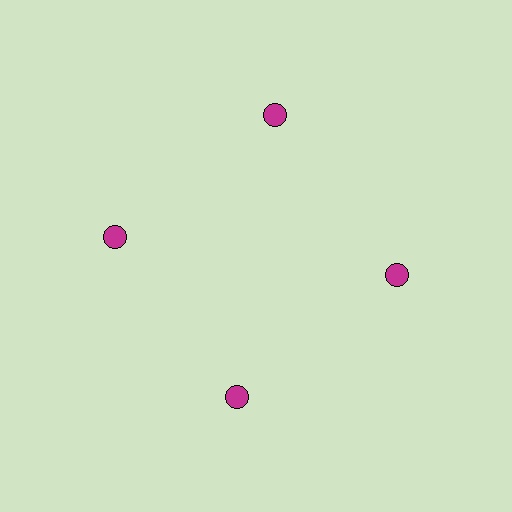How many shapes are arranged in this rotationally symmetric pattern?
There are 4 shapes, arranged in 4 groups of 1.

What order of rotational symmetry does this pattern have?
This pattern has 4-fold rotational symmetry.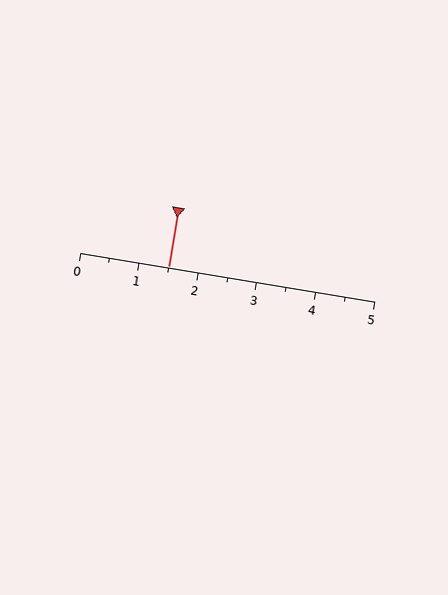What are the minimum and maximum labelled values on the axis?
The axis runs from 0 to 5.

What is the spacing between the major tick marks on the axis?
The major ticks are spaced 1 apart.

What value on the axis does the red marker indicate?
The marker indicates approximately 1.5.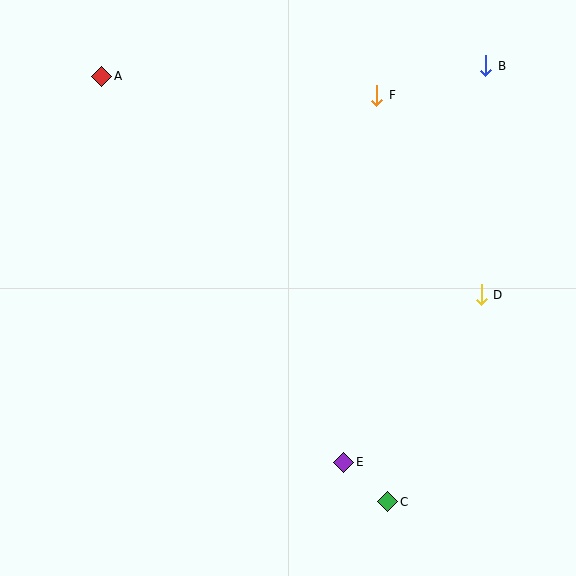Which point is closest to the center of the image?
Point E at (344, 462) is closest to the center.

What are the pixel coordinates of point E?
Point E is at (344, 462).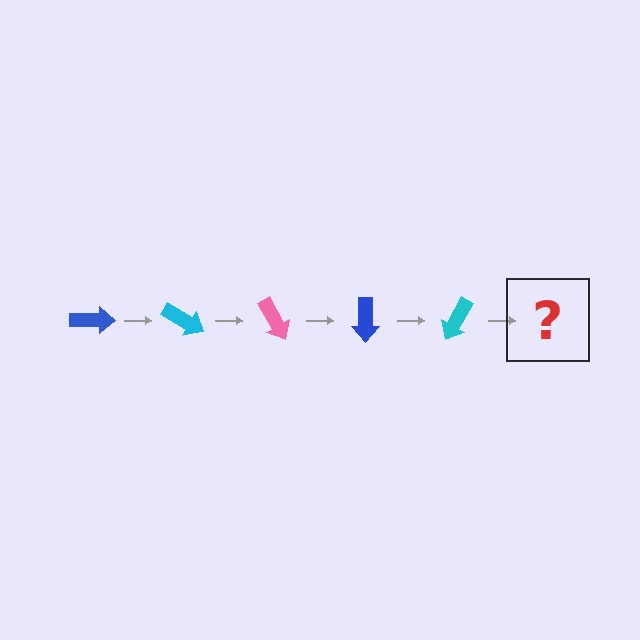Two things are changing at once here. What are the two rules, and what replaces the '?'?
The two rules are that it rotates 30 degrees each step and the color cycles through blue, cyan, and pink. The '?' should be a pink arrow, rotated 150 degrees from the start.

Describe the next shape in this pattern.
It should be a pink arrow, rotated 150 degrees from the start.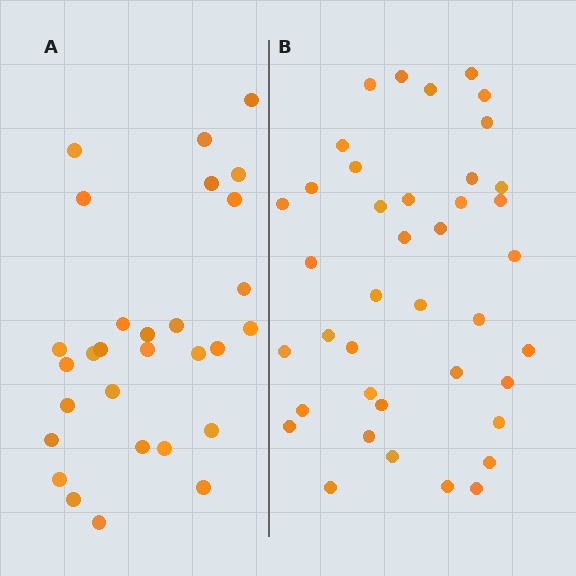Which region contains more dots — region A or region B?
Region B (the right region) has more dots.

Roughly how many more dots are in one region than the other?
Region B has roughly 12 or so more dots than region A.